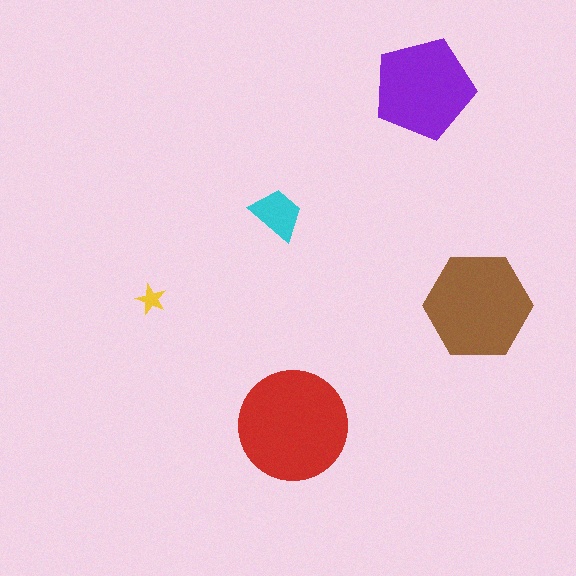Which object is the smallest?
The yellow star.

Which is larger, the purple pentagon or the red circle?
The red circle.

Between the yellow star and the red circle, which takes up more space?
The red circle.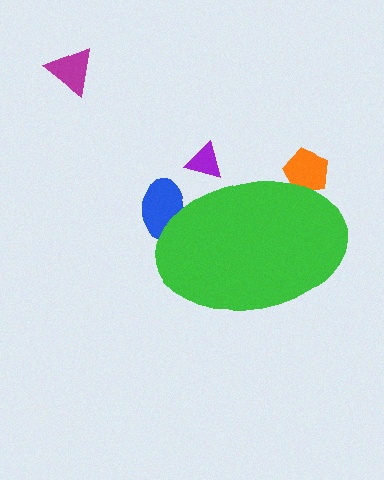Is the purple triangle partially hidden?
Yes, the purple triangle is partially hidden behind the green ellipse.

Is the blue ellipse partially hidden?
Yes, the blue ellipse is partially hidden behind the green ellipse.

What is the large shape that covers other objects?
A green ellipse.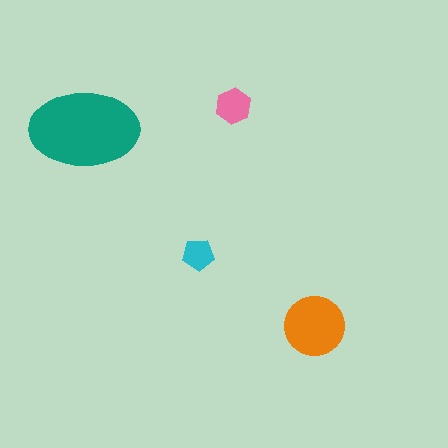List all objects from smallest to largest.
The cyan pentagon, the pink hexagon, the orange circle, the teal ellipse.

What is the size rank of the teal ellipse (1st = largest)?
1st.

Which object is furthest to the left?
The teal ellipse is leftmost.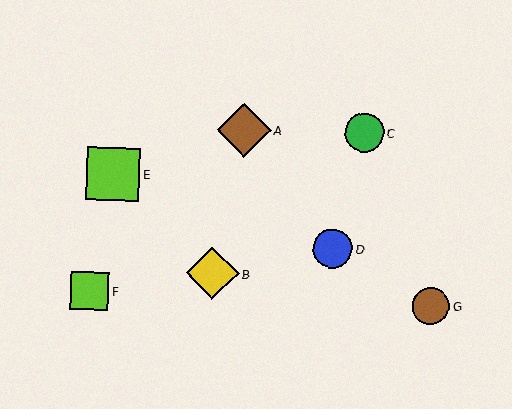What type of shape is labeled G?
Shape G is a brown circle.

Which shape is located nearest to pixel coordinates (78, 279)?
The lime square (labeled F) at (90, 291) is nearest to that location.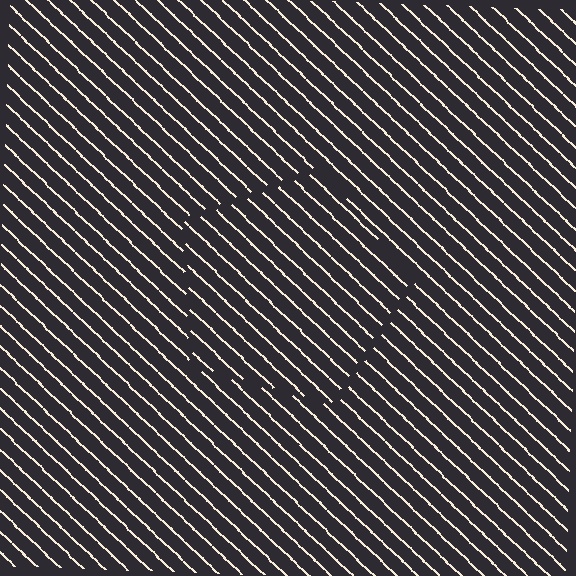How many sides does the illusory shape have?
5 sides — the line-ends trace a pentagon.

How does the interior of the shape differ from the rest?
The interior of the shape contains the same grating, shifted by half a period — the contour is defined by the phase discontinuity where line-ends from the inner and outer gratings abut.